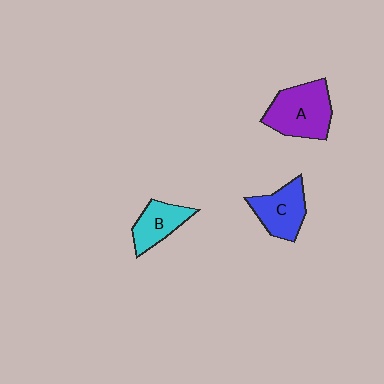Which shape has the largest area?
Shape A (purple).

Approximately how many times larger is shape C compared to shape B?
Approximately 1.2 times.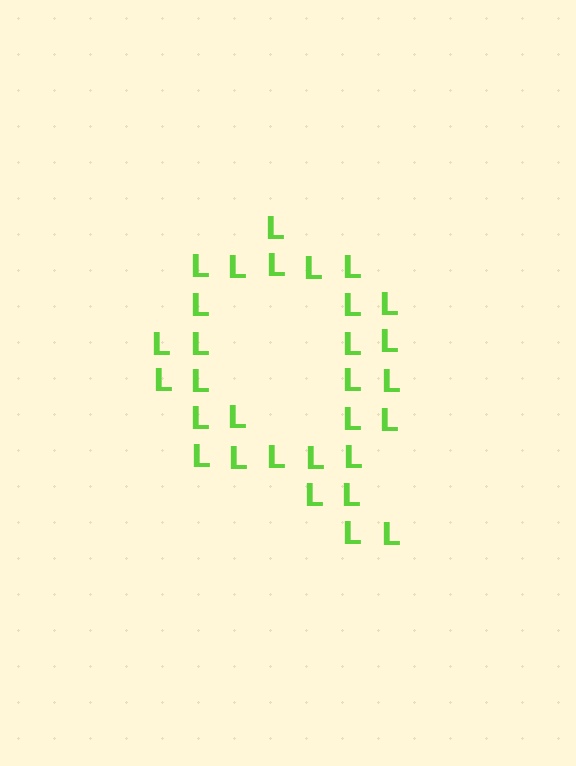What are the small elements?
The small elements are letter L's.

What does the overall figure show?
The overall figure shows the letter Q.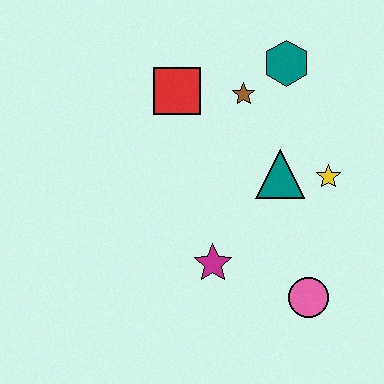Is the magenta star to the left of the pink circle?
Yes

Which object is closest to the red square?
The brown star is closest to the red square.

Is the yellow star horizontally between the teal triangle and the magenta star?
No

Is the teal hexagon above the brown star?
Yes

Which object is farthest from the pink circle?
The red square is farthest from the pink circle.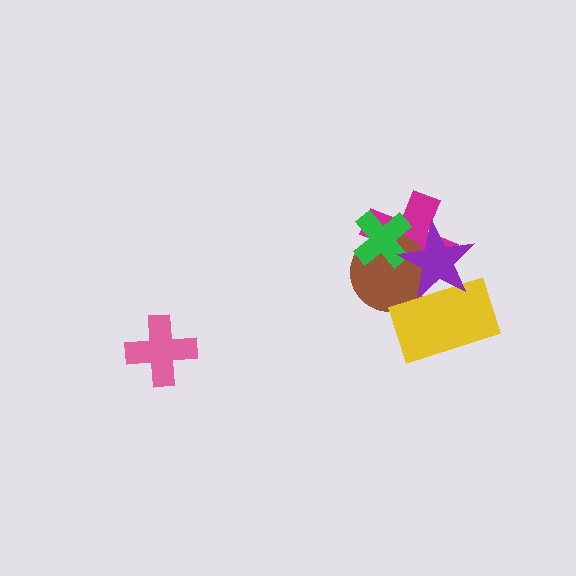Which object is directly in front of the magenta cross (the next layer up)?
The brown circle is directly in front of the magenta cross.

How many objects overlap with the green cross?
3 objects overlap with the green cross.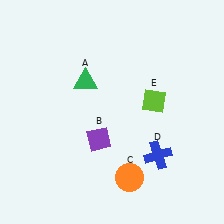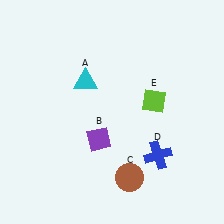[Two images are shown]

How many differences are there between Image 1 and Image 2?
There are 2 differences between the two images.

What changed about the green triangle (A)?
In Image 1, A is green. In Image 2, it changed to cyan.